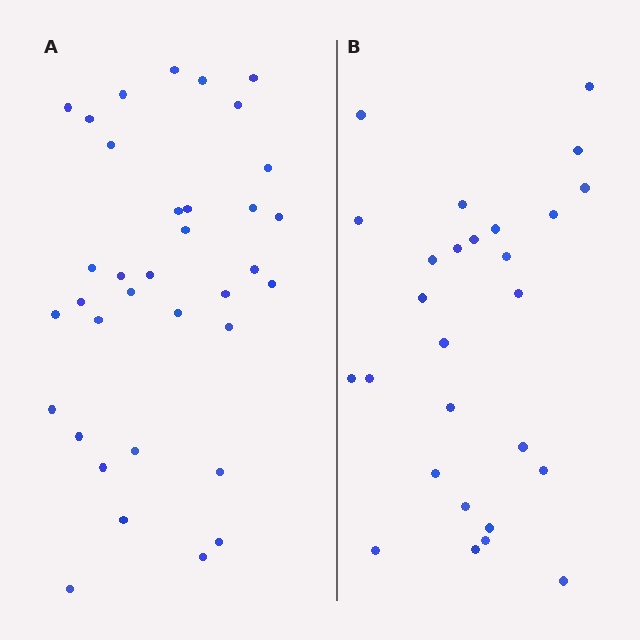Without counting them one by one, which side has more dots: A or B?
Region A (the left region) has more dots.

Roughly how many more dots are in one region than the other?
Region A has roughly 8 or so more dots than region B.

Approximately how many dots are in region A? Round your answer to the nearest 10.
About 40 dots. (The exact count is 35, which rounds to 40.)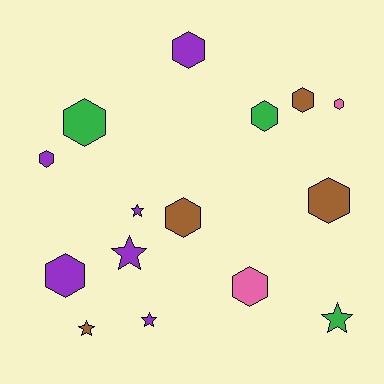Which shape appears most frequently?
Hexagon, with 10 objects.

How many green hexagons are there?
There are 2 green hexagons.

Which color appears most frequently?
Purple, with 6 objects.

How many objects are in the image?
There are 15 objects.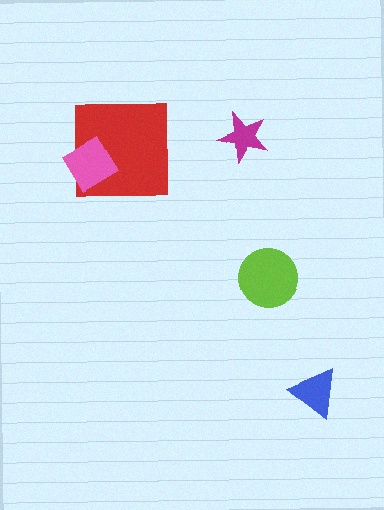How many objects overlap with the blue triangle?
0 objects overlap with the blue triangle.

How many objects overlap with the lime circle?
0 objects overlap with the lime circle.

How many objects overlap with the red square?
1 object overlaps with the red square.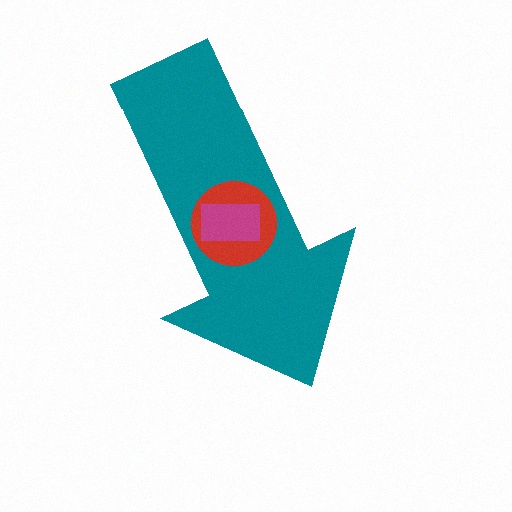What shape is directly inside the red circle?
The magenta rectangle.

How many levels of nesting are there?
3.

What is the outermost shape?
The teal arrow.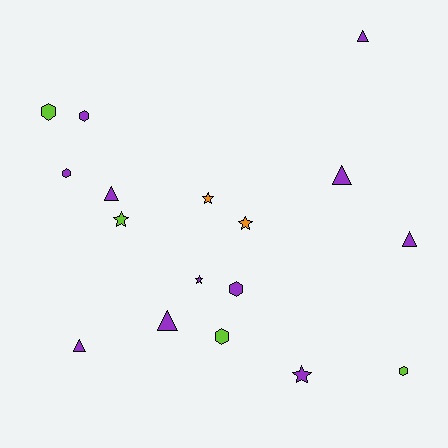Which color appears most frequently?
Purple, with 11 objects.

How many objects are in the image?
There are 17 objects.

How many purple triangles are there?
There are 6 purple triangles.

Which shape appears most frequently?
Hexagon, with 6 objects.